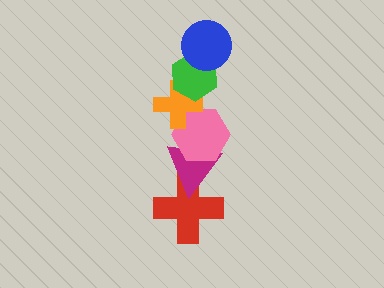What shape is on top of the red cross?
The magenta triangle is on top of the red cross.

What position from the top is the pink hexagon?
The pink hexagon is 4th from the top.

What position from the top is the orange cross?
The orange cross is 3rd from the top.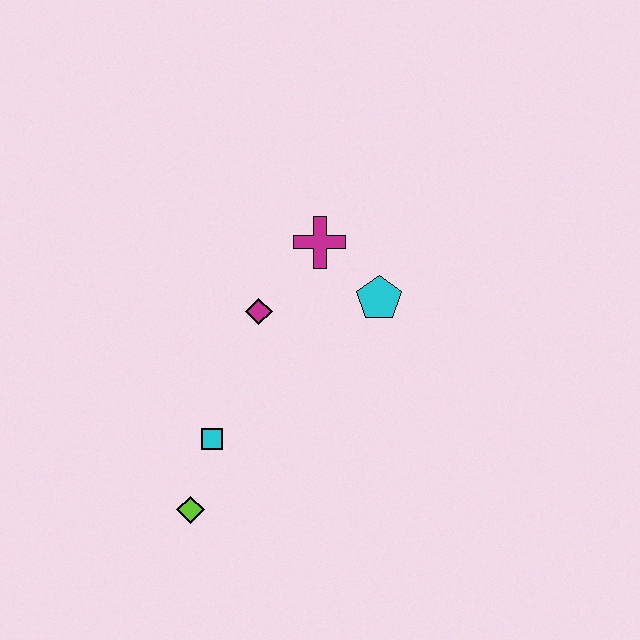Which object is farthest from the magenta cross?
The lime diamond is farthest from the magenta cross.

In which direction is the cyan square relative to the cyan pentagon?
The cyan square is to the left of the cyan pentagon.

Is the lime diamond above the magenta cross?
No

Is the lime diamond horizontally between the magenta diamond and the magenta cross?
No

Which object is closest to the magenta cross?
The cyan pentagon is closest to the magenta cross.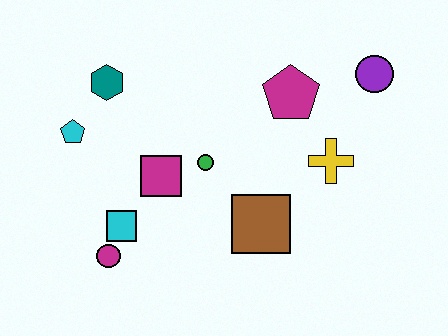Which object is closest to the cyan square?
The magenta circle is closest to the cyan square.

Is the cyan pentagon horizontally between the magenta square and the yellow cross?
No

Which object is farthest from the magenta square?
The purple circle is farthest from the magenta square.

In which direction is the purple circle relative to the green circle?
The purple circle is to the right of the green circle.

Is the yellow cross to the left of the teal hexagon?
No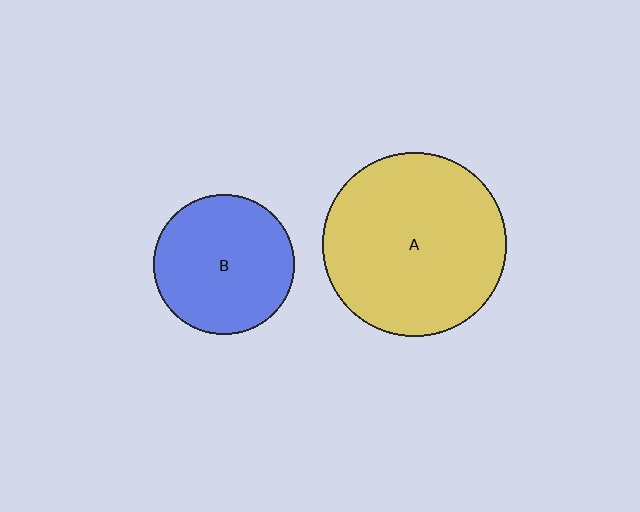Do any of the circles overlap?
No, none of the circles overlap.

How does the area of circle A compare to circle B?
Approximately 1.7 times.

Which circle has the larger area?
Circle A (yellow).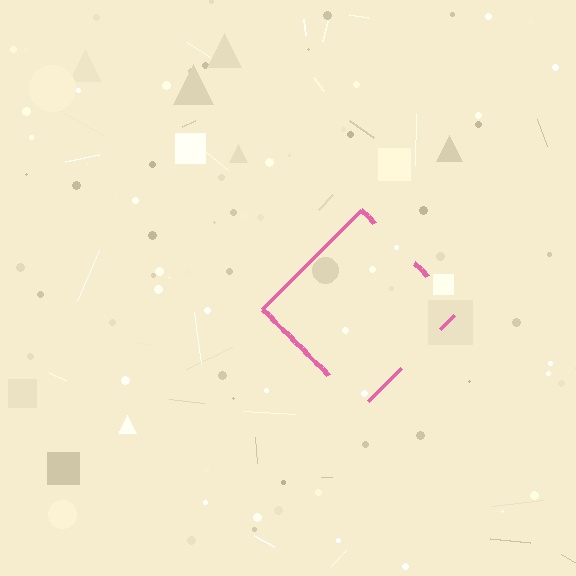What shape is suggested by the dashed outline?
The dashed outline suggests a diamond.